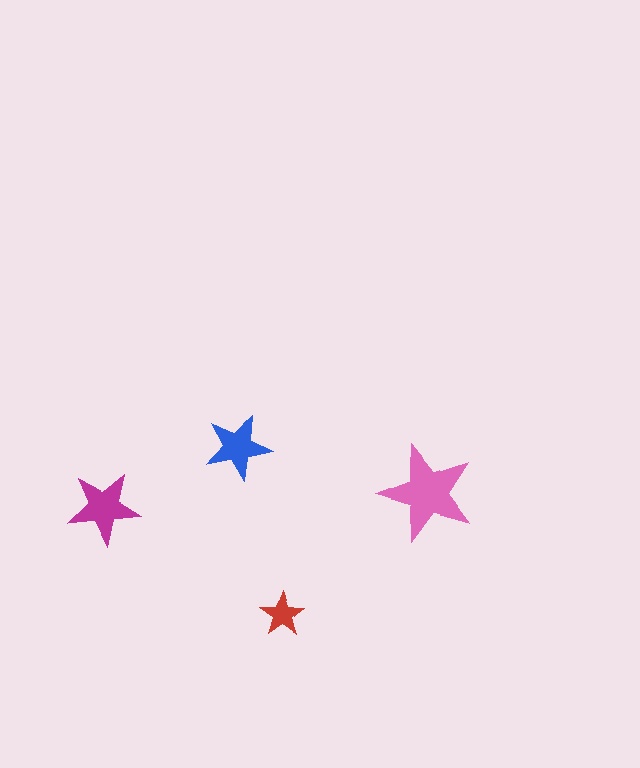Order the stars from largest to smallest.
the pink one, the magenta one, the blue one, the red one.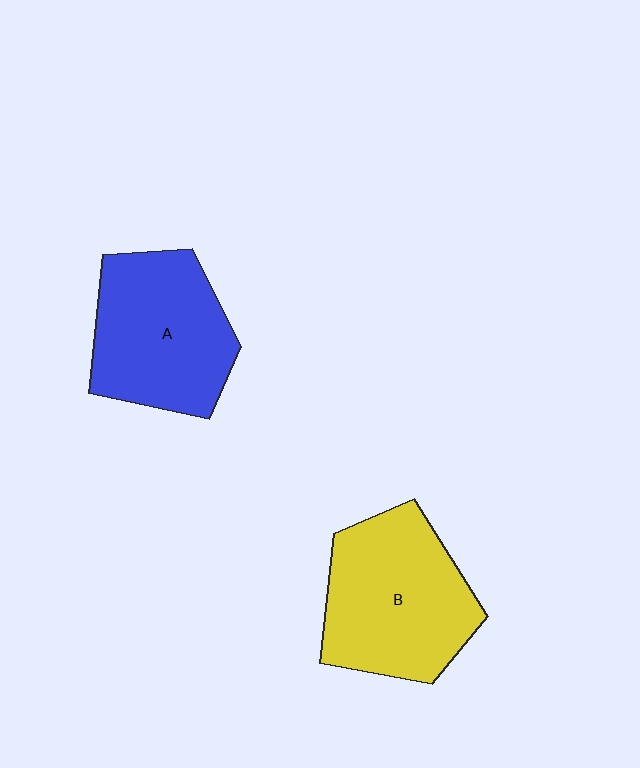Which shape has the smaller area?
Shape A (blue).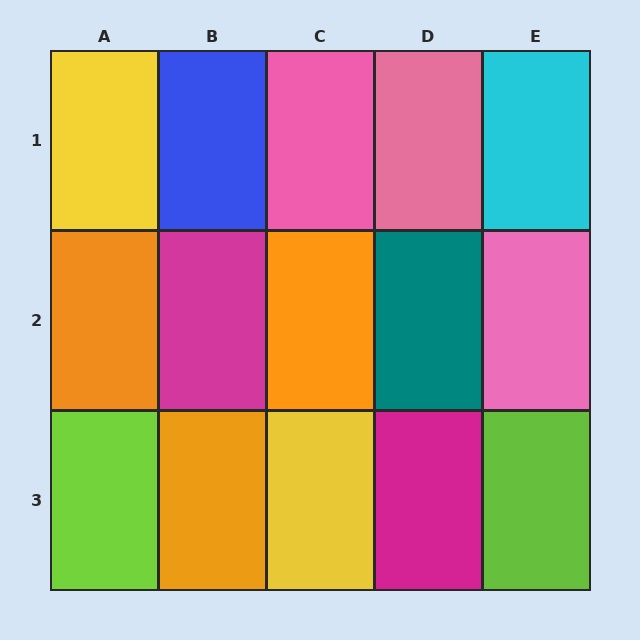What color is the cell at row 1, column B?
Blue.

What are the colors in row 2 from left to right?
Orange, magenta, orange, teal, pink.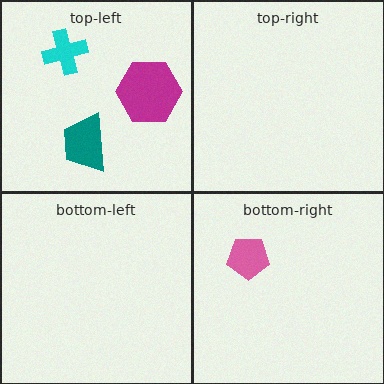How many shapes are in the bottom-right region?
1.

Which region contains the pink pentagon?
The bottom-right region.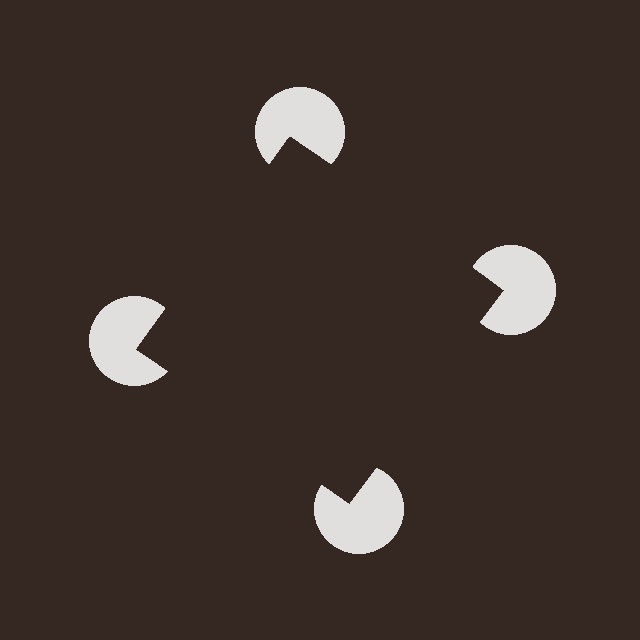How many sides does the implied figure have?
4 sides.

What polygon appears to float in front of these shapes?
An illusory square — its edges are inferred from the aligned wedge cuts in the pac-man discs, not physically drawn.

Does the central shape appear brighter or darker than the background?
It typically appears slightly darker than the background, even though no actual brightness change is drawn.